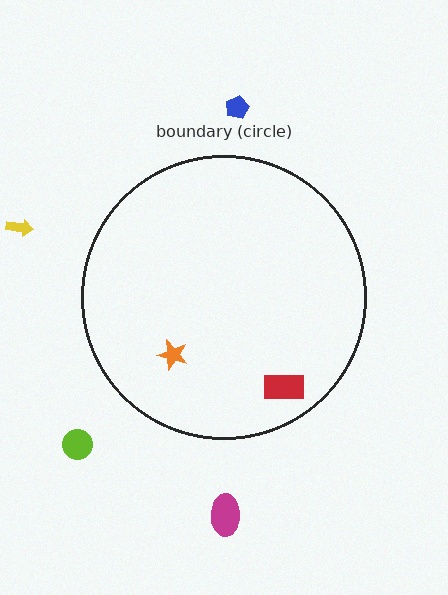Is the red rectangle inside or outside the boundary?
Inside.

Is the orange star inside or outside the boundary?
Inside.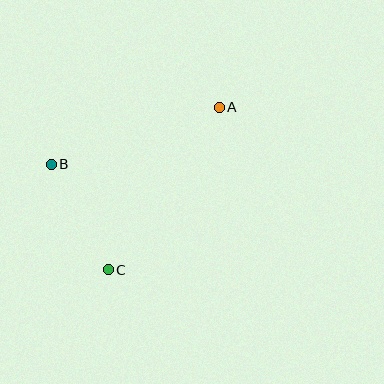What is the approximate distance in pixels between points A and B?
The distance between A and B is approximately 178 pixels.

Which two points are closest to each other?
Points B and C are closest to each other.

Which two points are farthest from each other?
Points A and C are farthest from each other.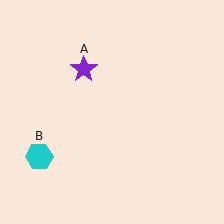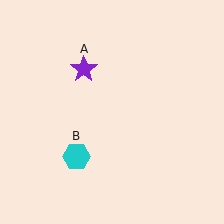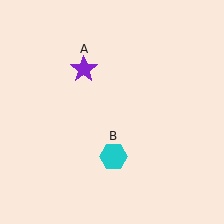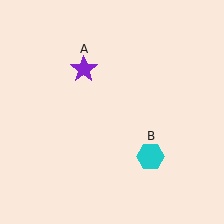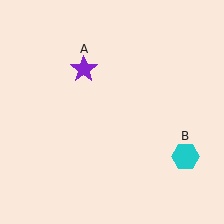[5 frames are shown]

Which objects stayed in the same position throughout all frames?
Purple star (object A) remained stationary.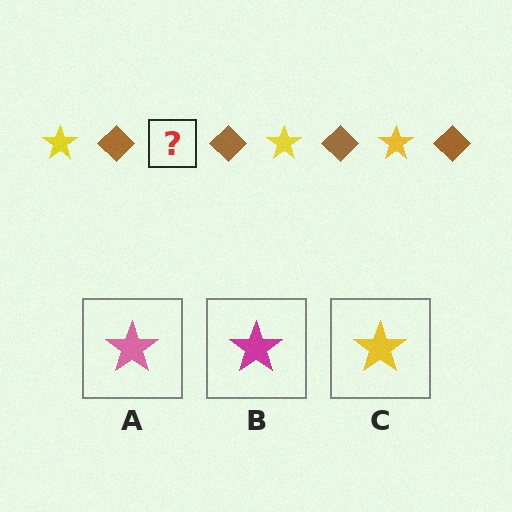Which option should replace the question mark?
Option C.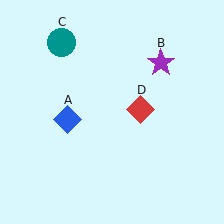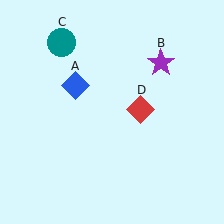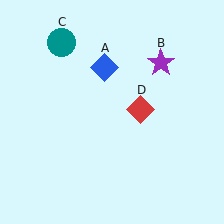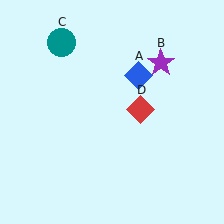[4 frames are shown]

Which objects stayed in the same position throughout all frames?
Purple star (object B) and teal circle (object C) and red diamond (object D) remained stationary.